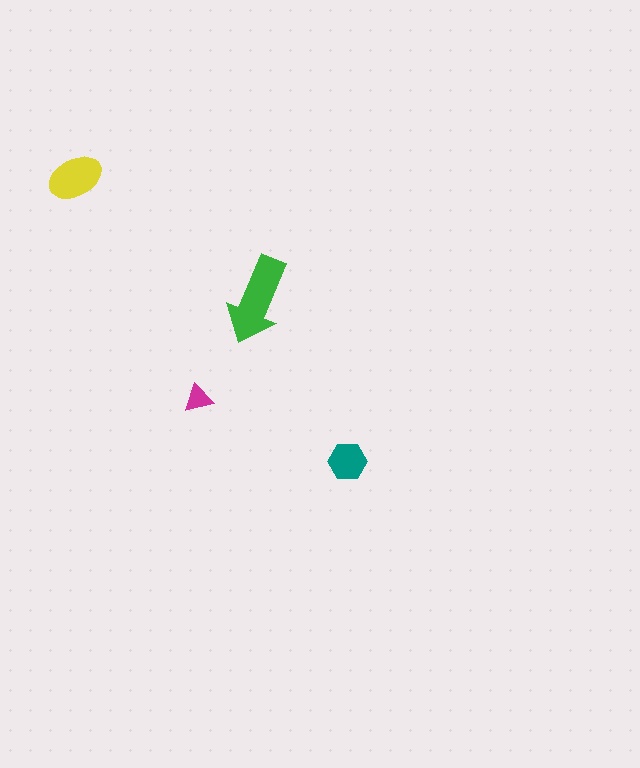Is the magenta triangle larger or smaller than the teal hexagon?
Smaller.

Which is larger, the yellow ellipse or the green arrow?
The green arrow.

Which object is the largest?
The green arrow.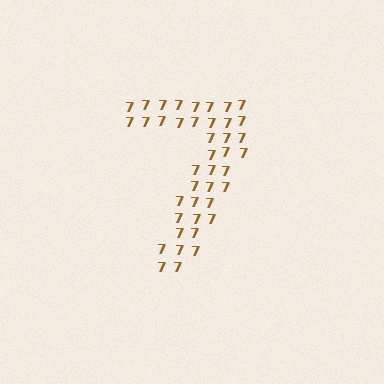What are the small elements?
The small elements are digit 7's.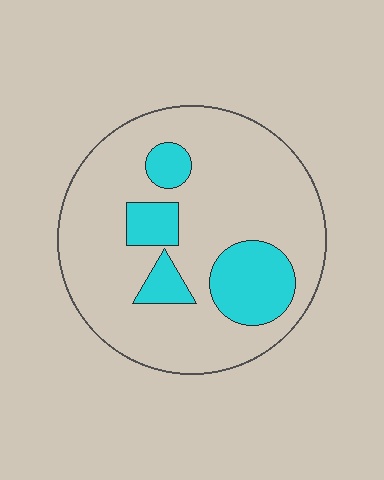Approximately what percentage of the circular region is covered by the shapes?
Approximately 20%.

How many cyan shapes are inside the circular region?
4.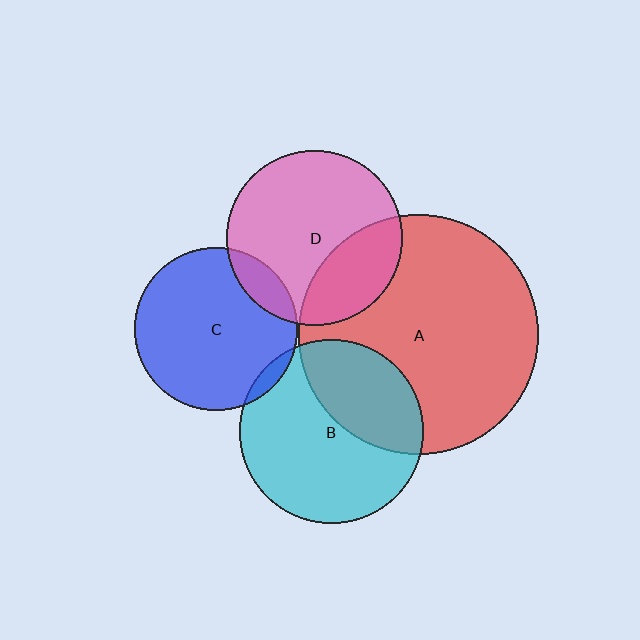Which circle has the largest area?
Circle A (red).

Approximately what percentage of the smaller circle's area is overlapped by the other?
Approximately 10%.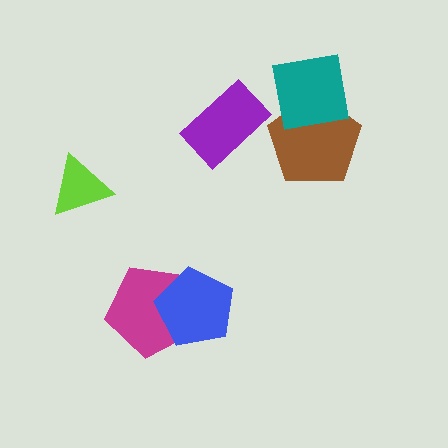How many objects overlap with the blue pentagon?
1 object overlaps with the blue pentagon.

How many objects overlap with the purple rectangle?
0 objects overlap with the purple rectangle.